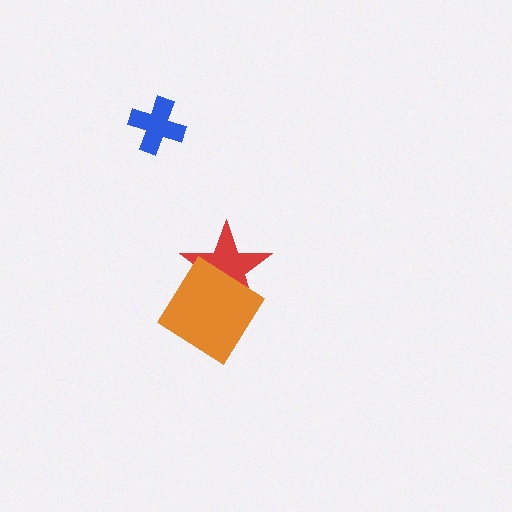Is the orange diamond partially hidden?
No, no other shape covers it.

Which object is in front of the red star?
The orange diamond is in front of the red star.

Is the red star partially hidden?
Yes, it is partially covered by another shape.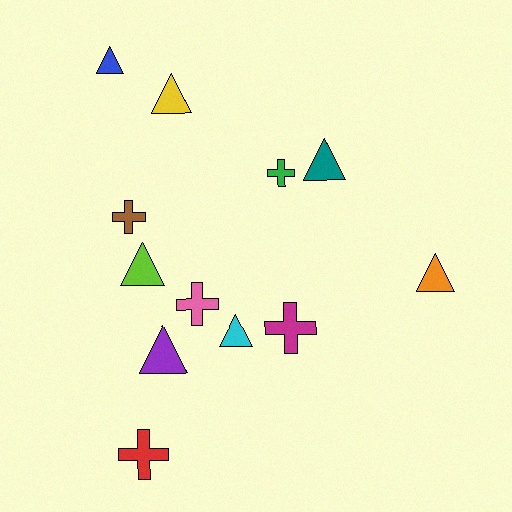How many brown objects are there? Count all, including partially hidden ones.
There is 1 brown object.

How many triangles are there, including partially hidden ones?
There are 7 triangles.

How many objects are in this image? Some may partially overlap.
There are 12 objects.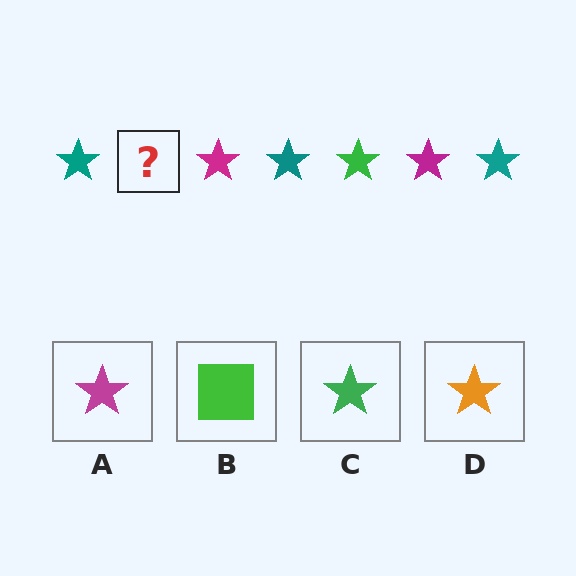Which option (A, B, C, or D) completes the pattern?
C.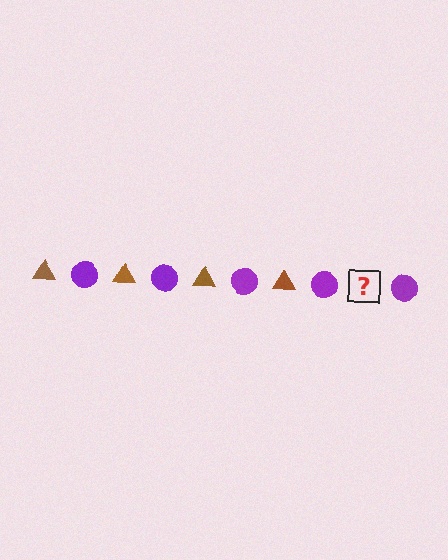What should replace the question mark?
The question mark should be replaced with a brown triangle.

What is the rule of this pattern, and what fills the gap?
The rule is that the pattern alternates between brown triangle and purple circle. The gap should be filled with a brown triangle.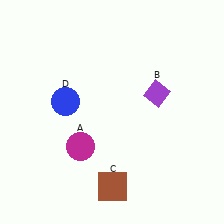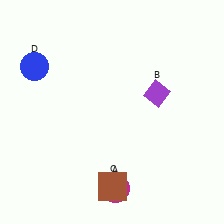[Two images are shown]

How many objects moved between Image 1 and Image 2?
2 objects moved between the two images.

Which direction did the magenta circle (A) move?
The magenta circle (A) moved down.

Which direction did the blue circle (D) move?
The blue circle (D) moved up.